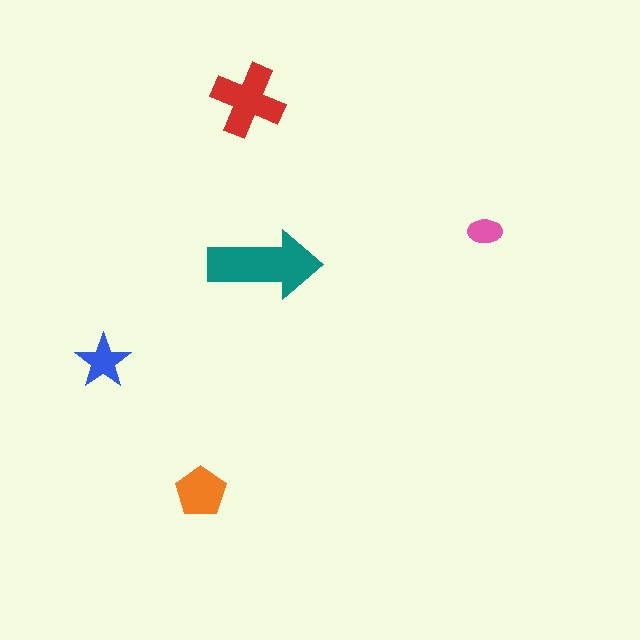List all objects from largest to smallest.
The teal arrow, the red cross, the orange pentagon, the blue star, the pink ellipse.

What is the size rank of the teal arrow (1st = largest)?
1st.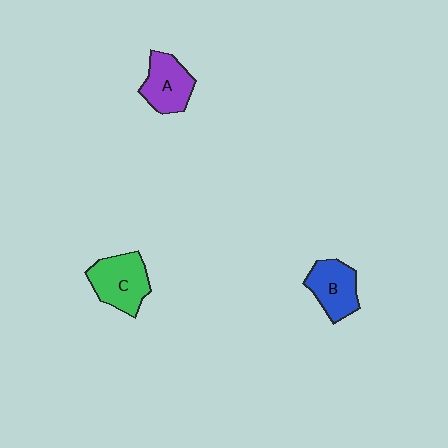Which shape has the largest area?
Shape C (green).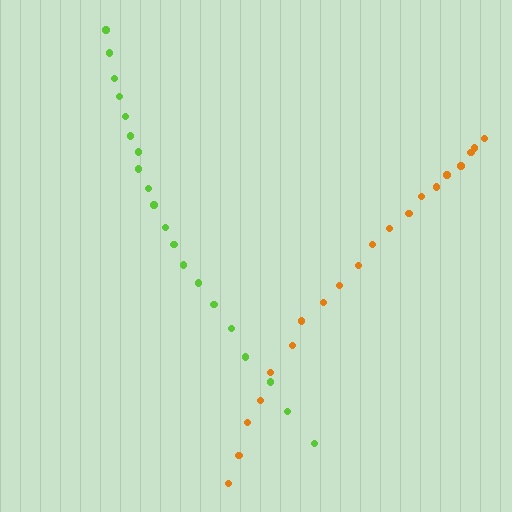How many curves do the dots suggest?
There are 2 distinct paths.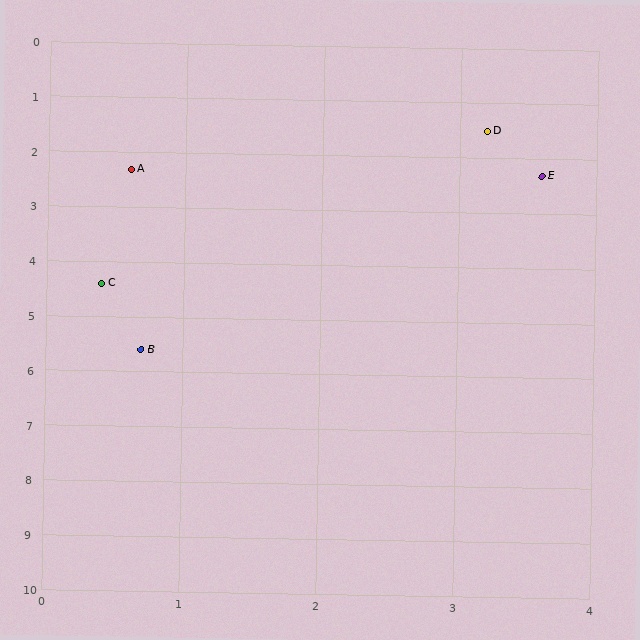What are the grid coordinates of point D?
Point D is at approximately (3.2, 1.5).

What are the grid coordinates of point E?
Point E is at approximately (3.6, 2.3).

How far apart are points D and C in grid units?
Points D and C are about 4.0 grid units apart.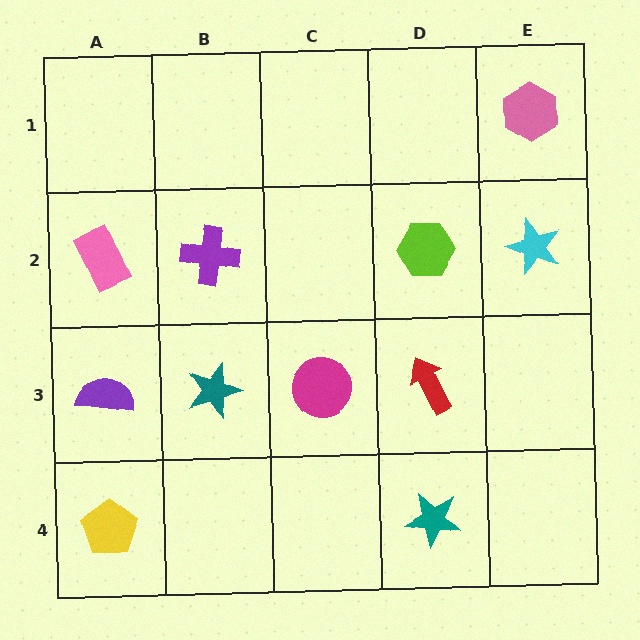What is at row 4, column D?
A teal star.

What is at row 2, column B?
A purple cross.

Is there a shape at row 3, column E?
No, that cell is empty.